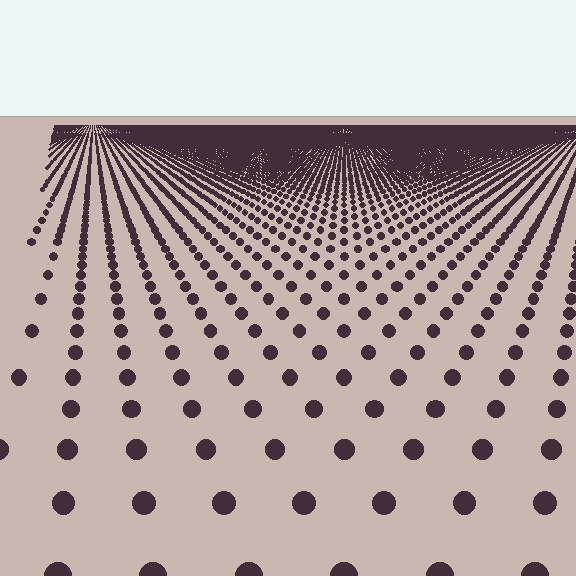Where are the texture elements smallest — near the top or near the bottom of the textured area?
Near the top.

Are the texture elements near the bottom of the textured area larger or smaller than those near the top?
Larger. Near the bottom, elements are closer to the viewer and appear at a bigger on-screen size.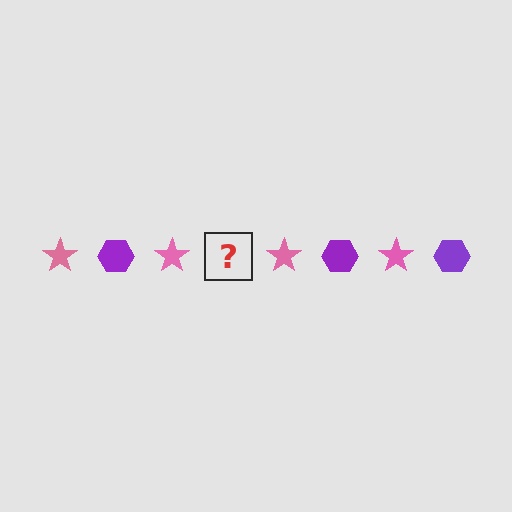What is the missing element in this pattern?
The missing element is a purple hexagon.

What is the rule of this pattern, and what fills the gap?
The rule is that the pattern alternates between pink star and purple hexagon. The gap should be filled with a purple hexagon.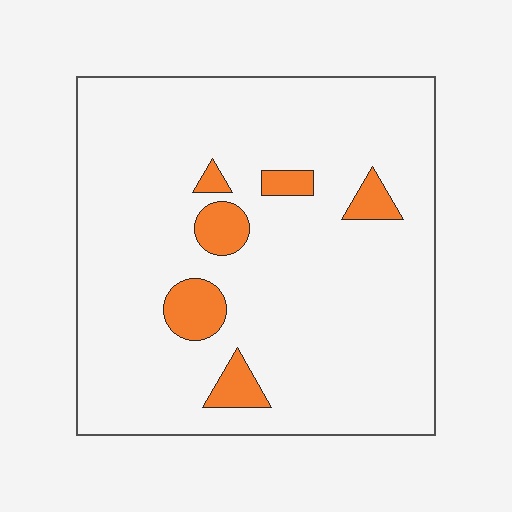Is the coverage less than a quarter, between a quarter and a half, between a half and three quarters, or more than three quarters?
Less than a quarter.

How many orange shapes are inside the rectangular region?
6.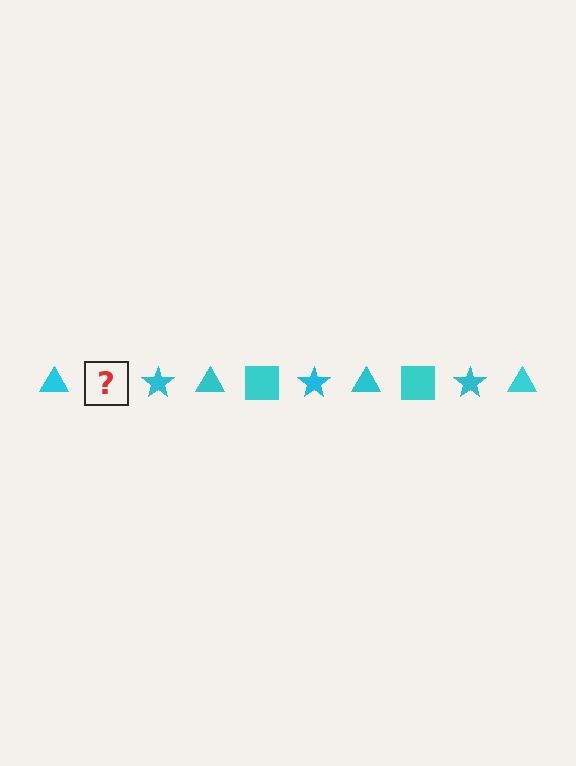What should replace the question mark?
The question mark should be replaced with a cyan square.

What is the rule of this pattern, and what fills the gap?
The rule is that the pattern cycles through triangle, square, star shapes in cyan. The gap should be filled with a cyan square.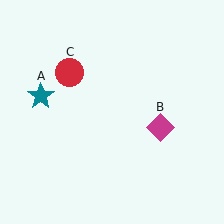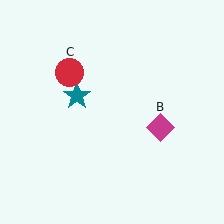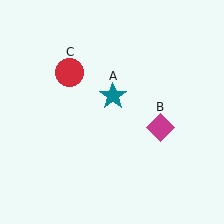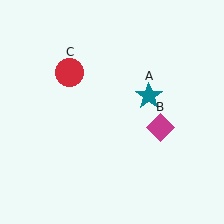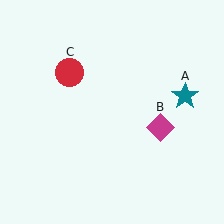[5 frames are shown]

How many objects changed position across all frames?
1 object changed position: teal star (object A).